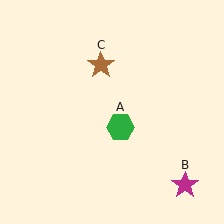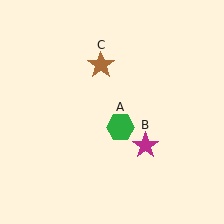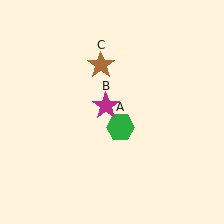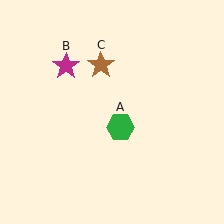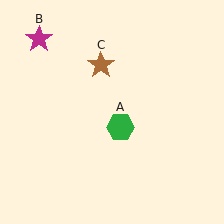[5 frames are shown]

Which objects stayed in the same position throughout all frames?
Green hexagon (object A) and brown star (object C) remained stationary.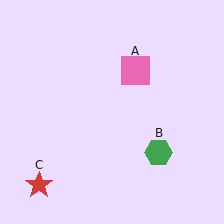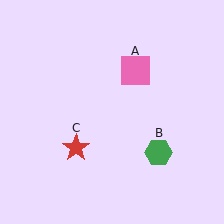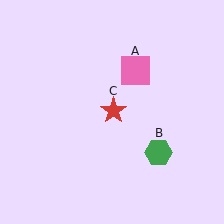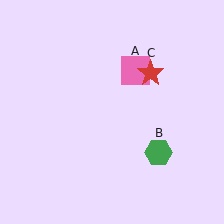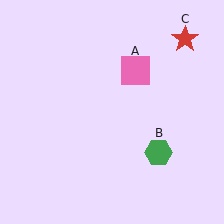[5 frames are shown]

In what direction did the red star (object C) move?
The red star (object C) moved up and to the right.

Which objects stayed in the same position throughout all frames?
Pink square (object A) and green hexagon (object B) remained stationary.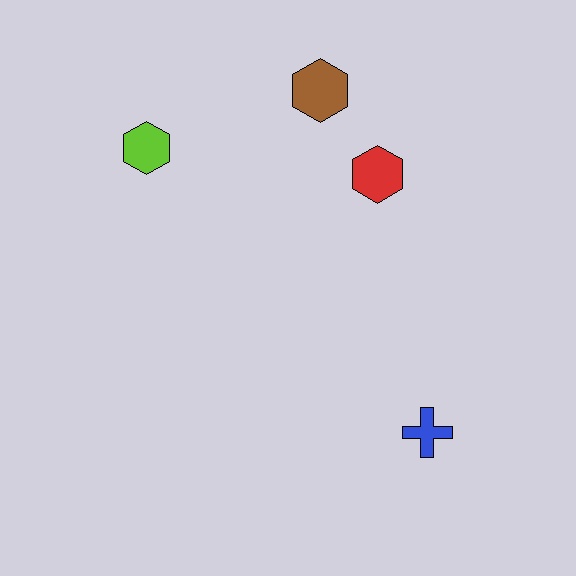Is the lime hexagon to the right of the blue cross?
No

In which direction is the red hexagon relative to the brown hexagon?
The red hexagon is below the brown hexagon.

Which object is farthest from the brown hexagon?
The blue cross is farthest from the brown hexagon.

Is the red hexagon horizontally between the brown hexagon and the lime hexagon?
No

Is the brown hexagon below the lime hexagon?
No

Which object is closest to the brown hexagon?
The red hexagon is closest to the brown hexagon.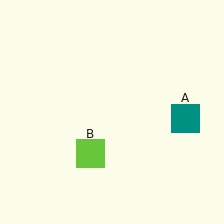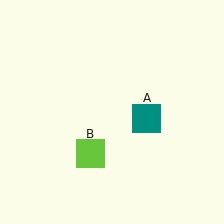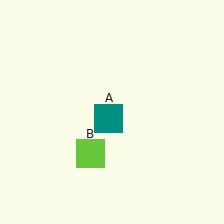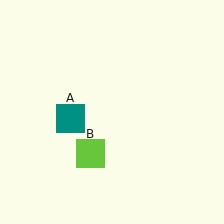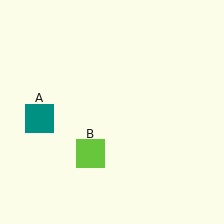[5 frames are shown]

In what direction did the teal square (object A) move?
The teal square (object A) moved left.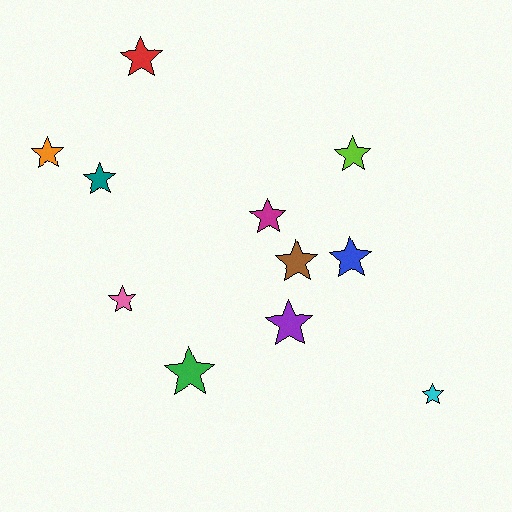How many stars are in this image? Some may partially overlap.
There are 11 stars.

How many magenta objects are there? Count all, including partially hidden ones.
There is 1 magenta object.